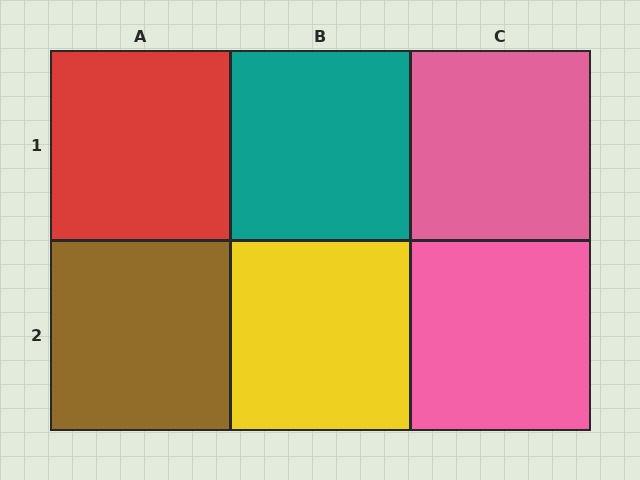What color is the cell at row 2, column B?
Yellow.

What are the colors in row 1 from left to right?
Red, teal, pink.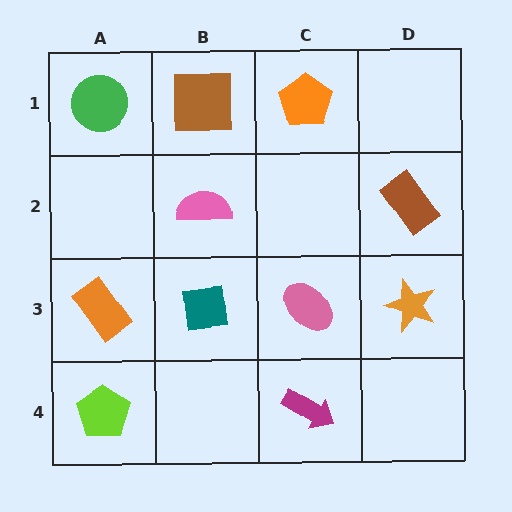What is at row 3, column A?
An orange rectangle.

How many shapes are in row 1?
3 shapes.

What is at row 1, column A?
A green circle.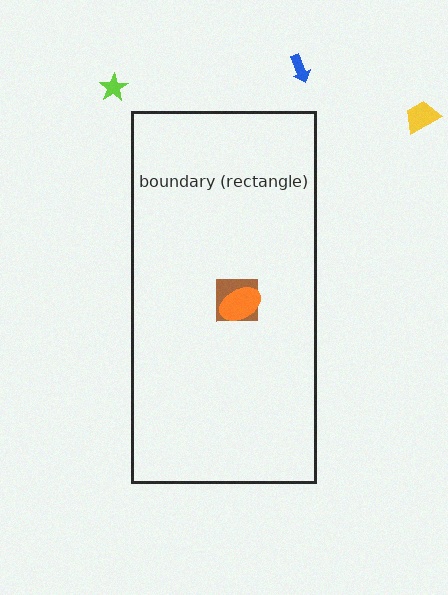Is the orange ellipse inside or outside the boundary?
Inside.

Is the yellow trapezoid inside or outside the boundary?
Outside.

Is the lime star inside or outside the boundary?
Outside.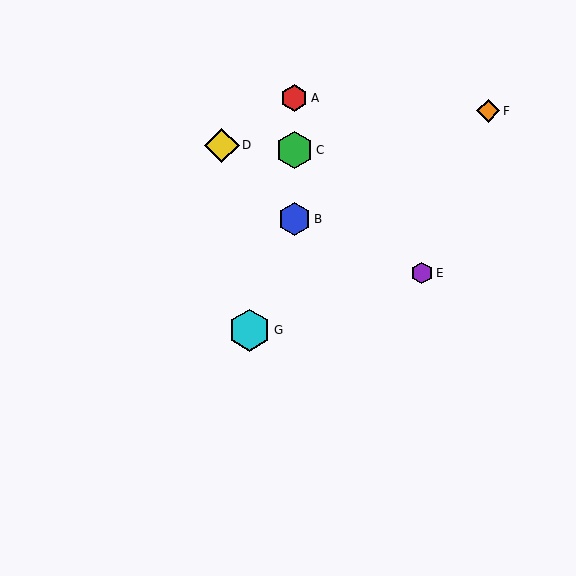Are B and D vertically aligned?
No, B is at x≈294 and D is at x≈222.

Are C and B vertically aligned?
Yes, both are at x≈294.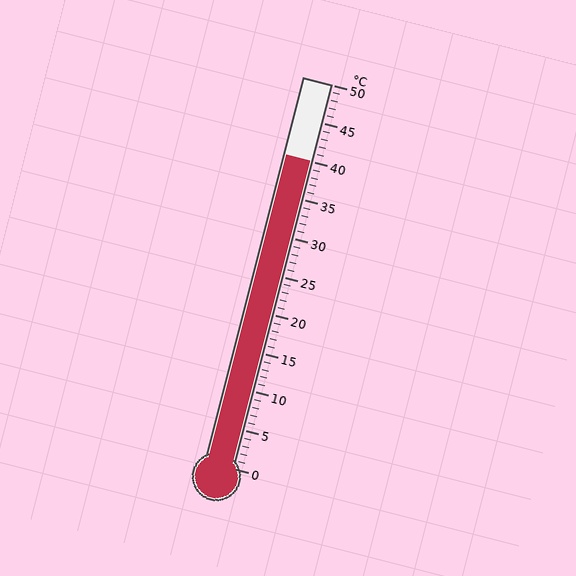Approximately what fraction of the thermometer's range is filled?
The thermometer is filled to approximately 80% of its range.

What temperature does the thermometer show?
The thermometer shows approximately 40°C.